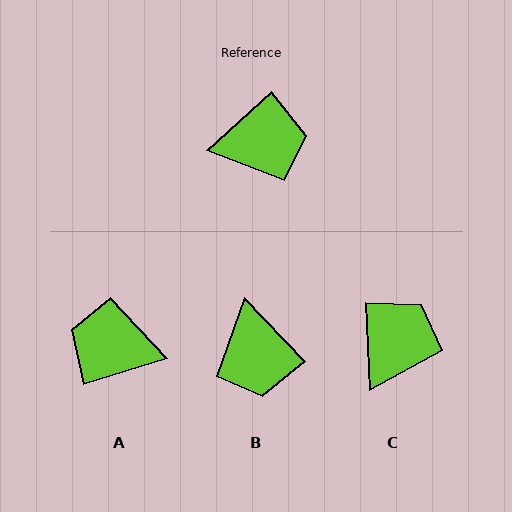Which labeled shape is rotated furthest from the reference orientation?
A, about 154 degrees away.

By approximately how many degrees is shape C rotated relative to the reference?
Approximately 50 degrees counter-clockwise.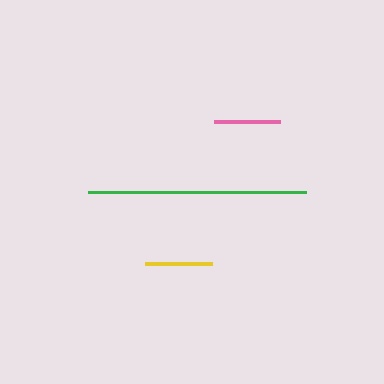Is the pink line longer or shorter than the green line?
The green line is longer than the pink line.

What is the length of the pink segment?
The pink segment is approximately 66 pixels long.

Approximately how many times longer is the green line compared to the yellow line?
The green line is approximately 3.3 times the length of the yellow line.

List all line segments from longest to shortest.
From longest to shortest: green, yellow, pink.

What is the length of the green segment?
The green segment is approximately 219 pixels long.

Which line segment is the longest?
The green line is the longest at approximately 219 pixels.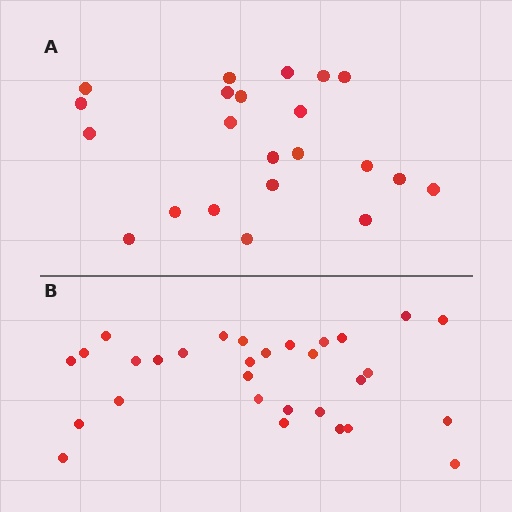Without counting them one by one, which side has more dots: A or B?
Region B (the bottom region) has more dots.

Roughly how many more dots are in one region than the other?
Region B has roughly 8 or so more dots than region A.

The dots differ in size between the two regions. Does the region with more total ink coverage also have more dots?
No. Region A has more total ink coverage because its dots are larger, but region B actually contains more individual dots. Total area can be misleading — the number of items is what matters here.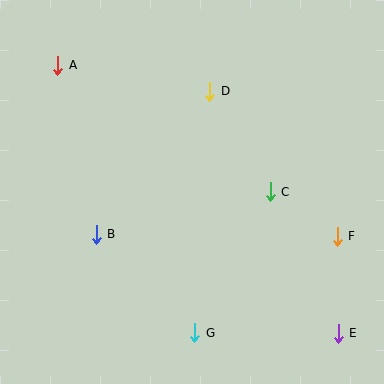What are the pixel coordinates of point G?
Point G is at (195, 333).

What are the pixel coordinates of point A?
Point A is at (58, 65).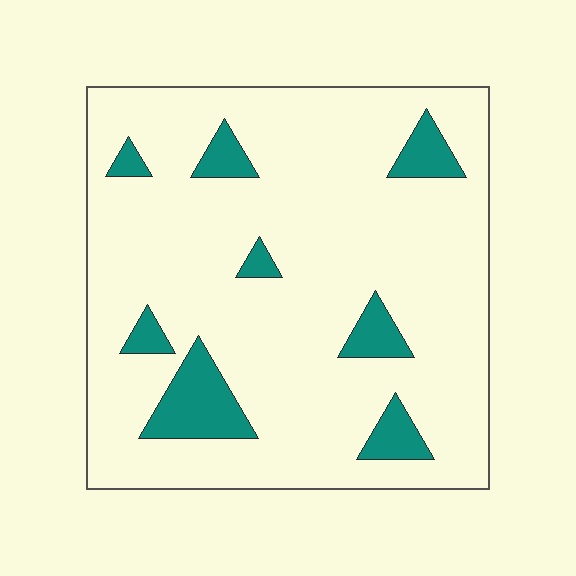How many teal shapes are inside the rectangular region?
8.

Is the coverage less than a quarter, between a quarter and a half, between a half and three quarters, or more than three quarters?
Less than a quarter.